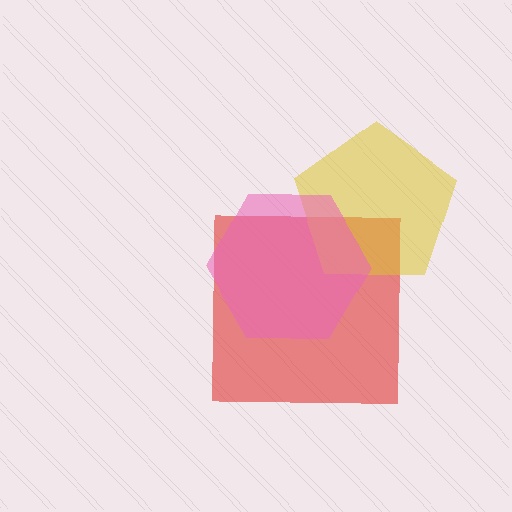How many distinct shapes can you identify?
There are 3 distinct shapes: a red square, a yellow pentagon, a pink hexagon.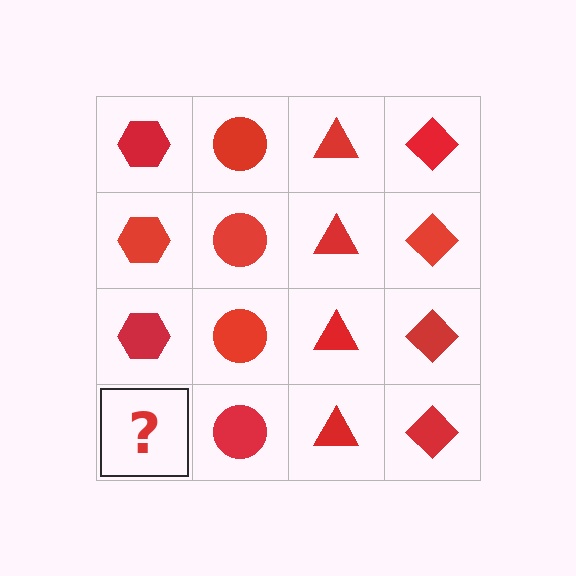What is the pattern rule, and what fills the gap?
The rule is that each column has a consistent shape. The gap should be filled with a red hexagon.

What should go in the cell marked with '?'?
The missing cell should contain a red hexagon.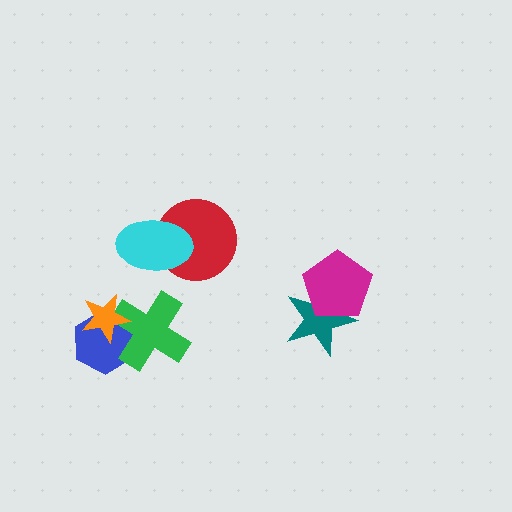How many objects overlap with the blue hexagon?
2 objects overlap with the blue hexagon.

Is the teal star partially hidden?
Yes, it is partially covered by another shape.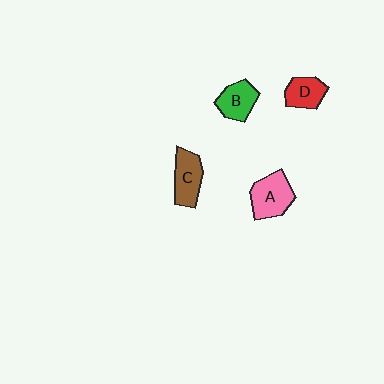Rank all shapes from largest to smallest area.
From largest to smallest: A (pink), C (brown), B (green), D (red).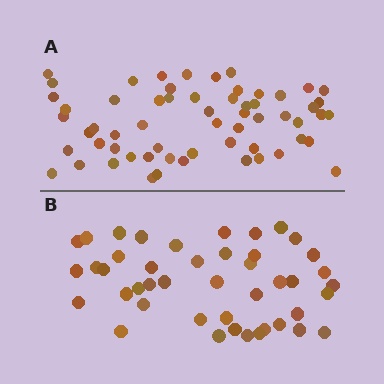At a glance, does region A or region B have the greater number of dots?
Region A (the top region) has more dots.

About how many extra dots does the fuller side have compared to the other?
Region A has approximately 15 more dots than region B.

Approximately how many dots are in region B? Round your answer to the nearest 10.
About 40 dots. (The exact count is 44, which rounds to 40.)